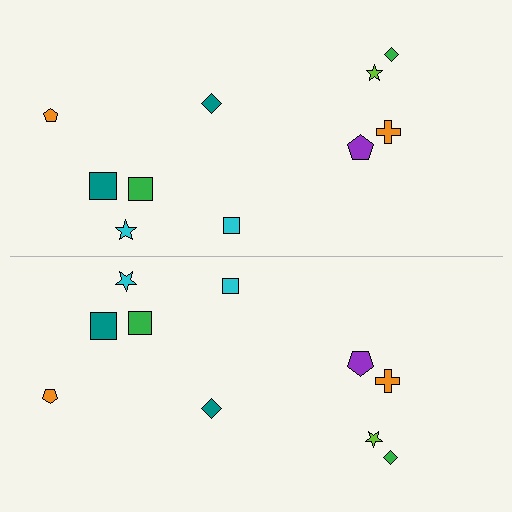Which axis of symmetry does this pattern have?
The pattern has a horizontal axis of symmetry running through the center of the image.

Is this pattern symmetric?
Yes, this pattern has bilateral (reflection) symmetry.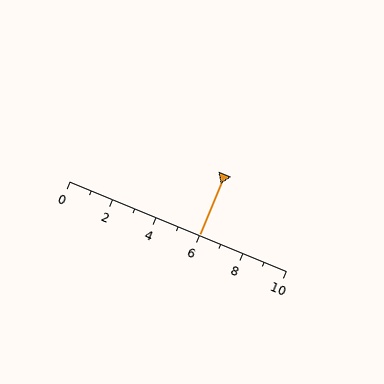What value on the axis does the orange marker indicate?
The marker indicates approximately 6.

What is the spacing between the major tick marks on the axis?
The major ticks are spaced 2 apart.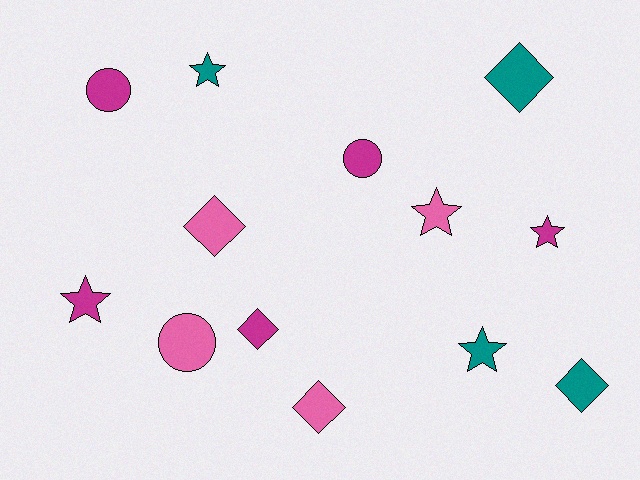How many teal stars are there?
There are 2 teal stars.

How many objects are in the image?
There are 13 objects.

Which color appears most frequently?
Magenta, with 5 objects.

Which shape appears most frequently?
Star, with 5 objects.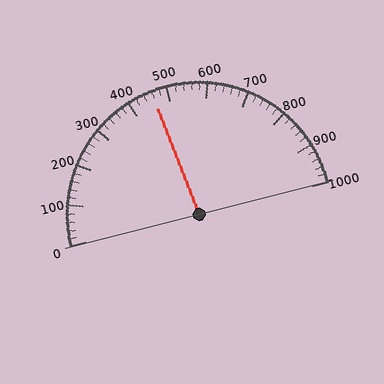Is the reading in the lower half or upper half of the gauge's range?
The reading is in the lower half of the range (0 to 1000).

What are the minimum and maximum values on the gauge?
The gauge ranges from 0 to 1000.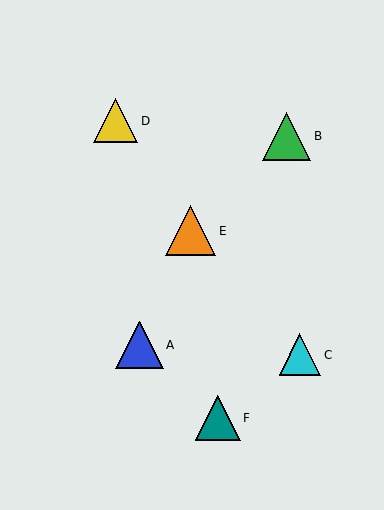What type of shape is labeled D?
Shape D is a yellow triangle.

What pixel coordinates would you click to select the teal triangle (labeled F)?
Click at (218, 418) to select the teal triangle F.